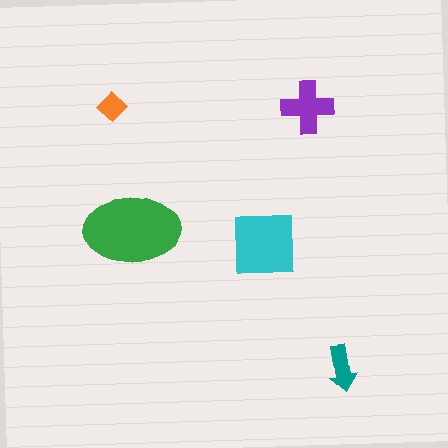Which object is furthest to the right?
The teal arrow is rightmost.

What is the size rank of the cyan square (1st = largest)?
2nd.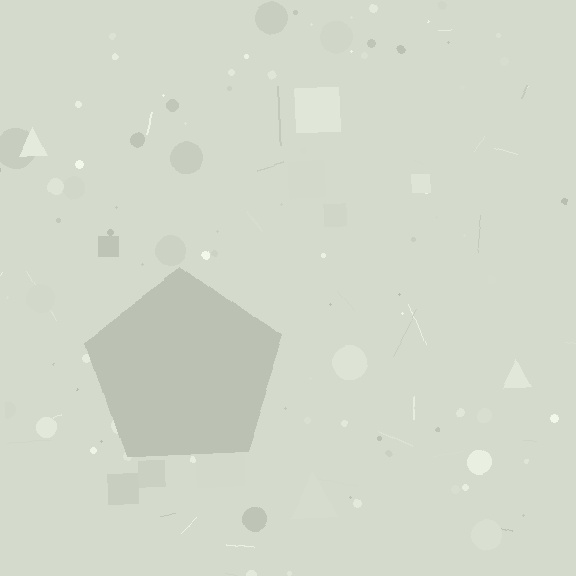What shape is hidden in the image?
A pentagon is hidden in the image.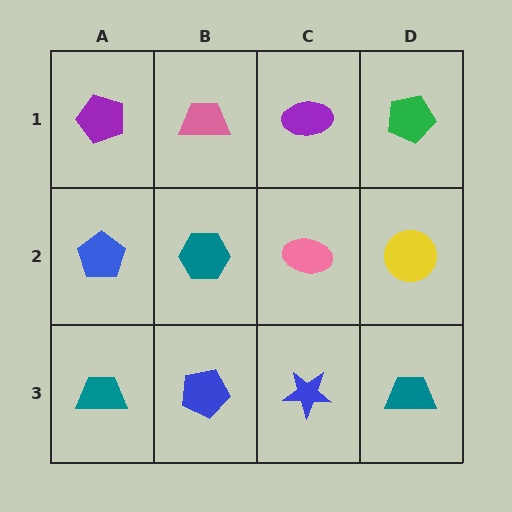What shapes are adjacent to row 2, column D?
A green pentagon (row 1, column D), a teal trapezoid (row 3, column D), a pink ellipse (row 2, column C).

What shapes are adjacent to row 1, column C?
A pink ellipse (row 2, column C), a pink trapezoid (row 1, column B), a green pentagon (row 1, column D).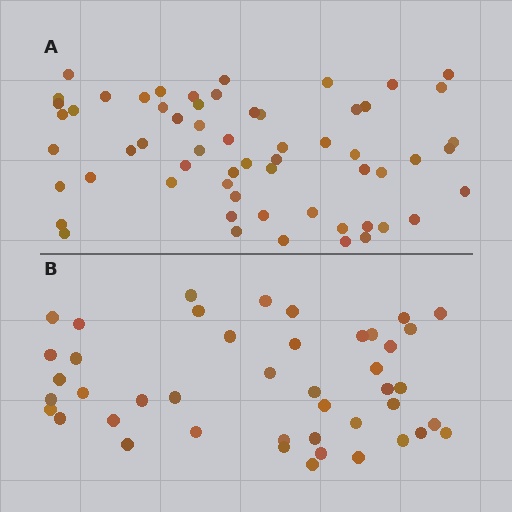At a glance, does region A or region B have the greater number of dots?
Region A (the top region) has more dots.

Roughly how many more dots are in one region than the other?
Region A has approximately 15 more dots than region B.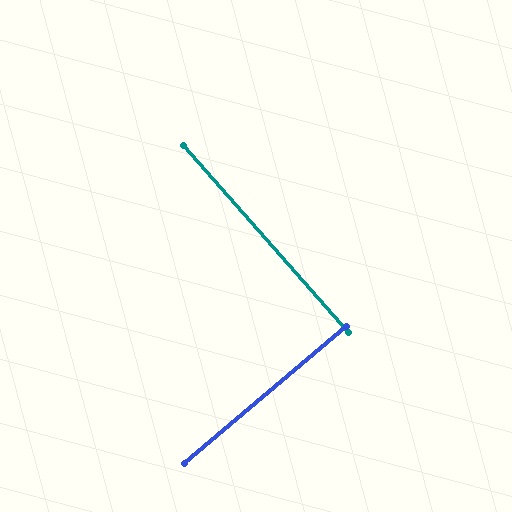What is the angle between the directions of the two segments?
Approximately 89 degrees.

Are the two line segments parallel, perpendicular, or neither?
Perpendicular — they meet at approximately 89°.